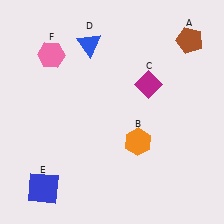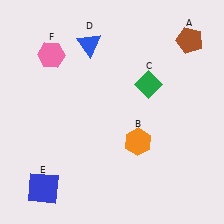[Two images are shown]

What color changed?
The diamond (C) changed from magenta in Image 1 to green in Image 2.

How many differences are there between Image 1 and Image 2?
There is 1 difference between the two images.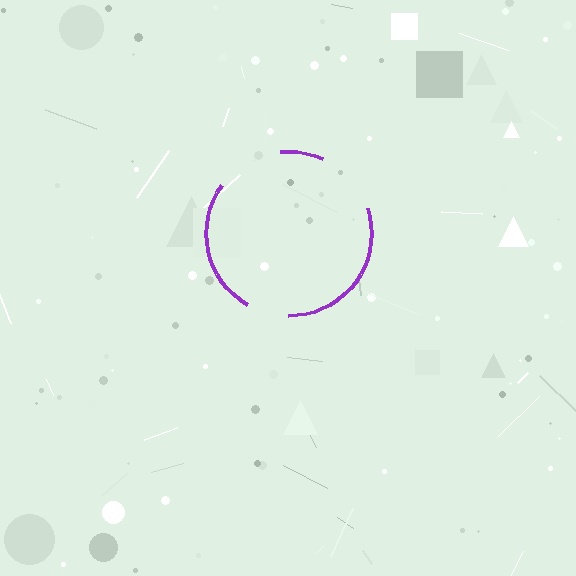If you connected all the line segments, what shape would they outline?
They would outline a circle.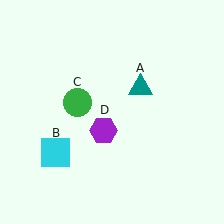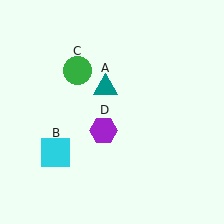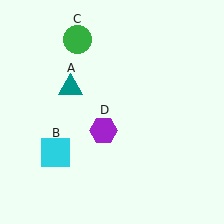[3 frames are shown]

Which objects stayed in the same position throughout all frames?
Cyan square (object B) and purple hexagon (object D) remained stationary.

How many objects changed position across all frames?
2 objects changed position: teal triangle (object A), green circle (object C).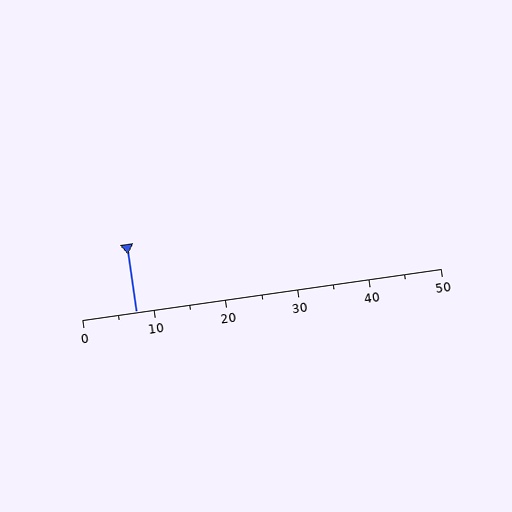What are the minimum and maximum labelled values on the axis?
The axis runs from 0 to 50.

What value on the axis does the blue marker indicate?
The marker indicates approximately 7.5.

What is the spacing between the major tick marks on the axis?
The major ticks are spaced 10 apart.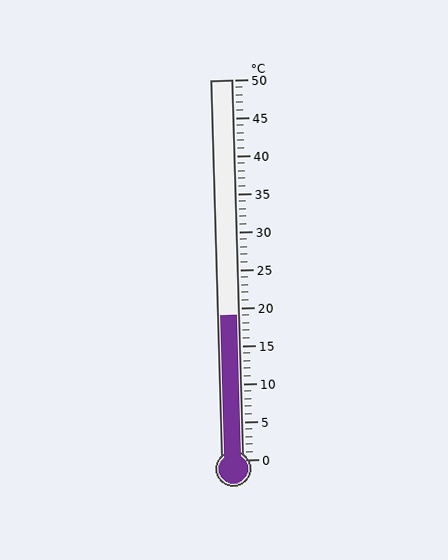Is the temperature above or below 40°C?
The temperature is below 40°C.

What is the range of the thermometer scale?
The thermometer scale ranges from 0°C to 50°C.